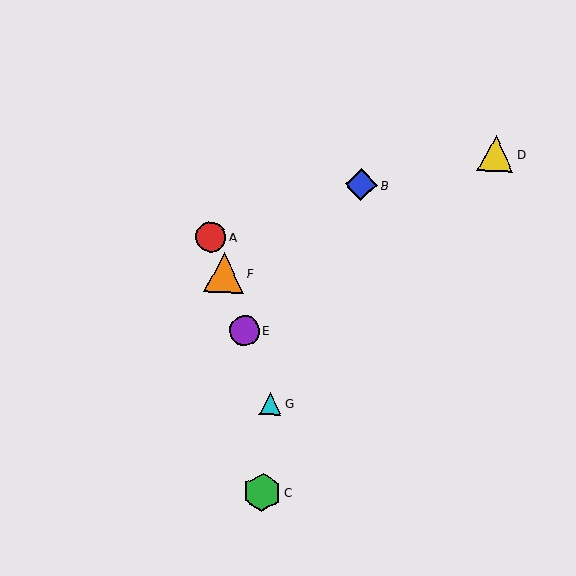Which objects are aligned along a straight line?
Objects A, E, F, G are aligned along a straight line.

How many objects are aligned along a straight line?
4 objects (A, E, F, G) are aligned along a straight line.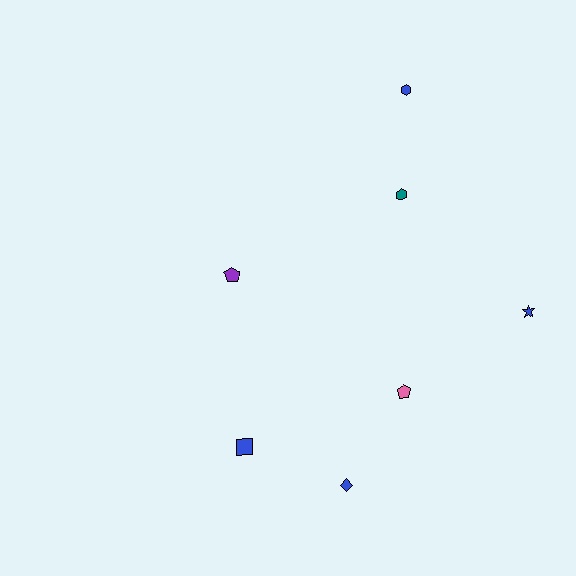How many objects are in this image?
There are 7 objects.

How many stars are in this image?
There is 1 star.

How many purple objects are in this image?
There is 1 purple object.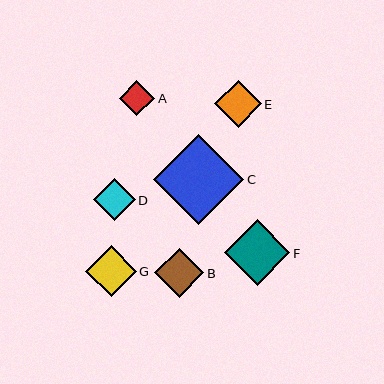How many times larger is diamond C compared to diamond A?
Diamond C is approximately 2.5 times the size of diamond A.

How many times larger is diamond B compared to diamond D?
Diamond B is approximately 1.2 times the size of diamond D.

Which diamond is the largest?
Diamond C is the largest with a size of approximately 90 pixels.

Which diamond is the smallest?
Diamond A is the smallest with a size of approximately 36 pixels.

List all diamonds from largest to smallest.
From largest to smallest: C, F, G, B, E, D, A.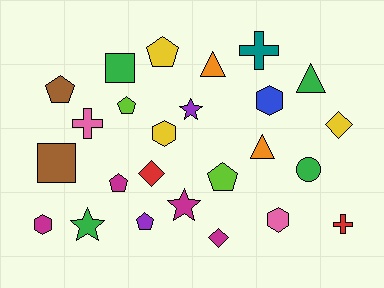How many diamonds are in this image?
There are 3 diamonds.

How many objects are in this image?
There are 25 objects.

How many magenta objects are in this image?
There are 4 magenta objects.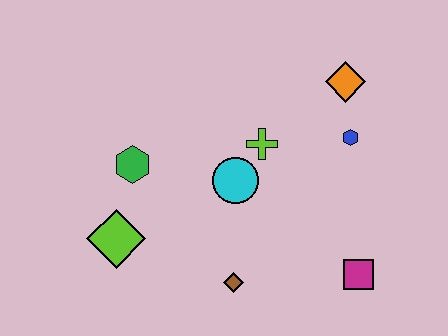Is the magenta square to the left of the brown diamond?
No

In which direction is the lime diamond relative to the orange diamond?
The lime diamond is to the left of the orange diamond.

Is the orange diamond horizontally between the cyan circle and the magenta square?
Yes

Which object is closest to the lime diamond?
The green hexagon is closest to the lime diamond.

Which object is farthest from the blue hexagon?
The lime diamond is farthest from the blue hexagon.